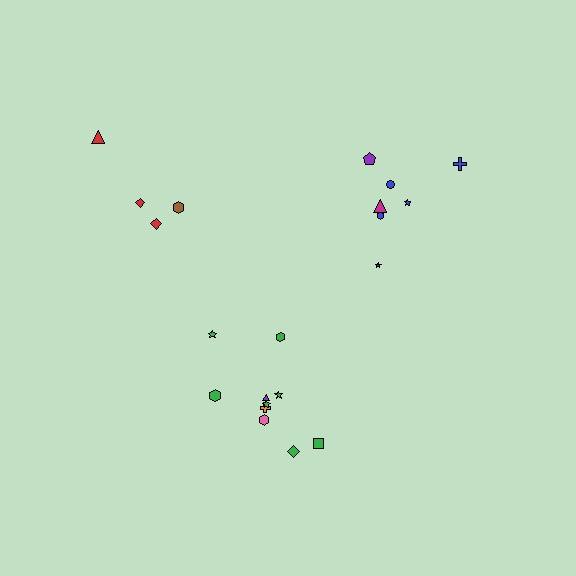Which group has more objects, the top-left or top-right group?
The top-right group.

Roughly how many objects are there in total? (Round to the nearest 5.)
Roughly 20 objects in total.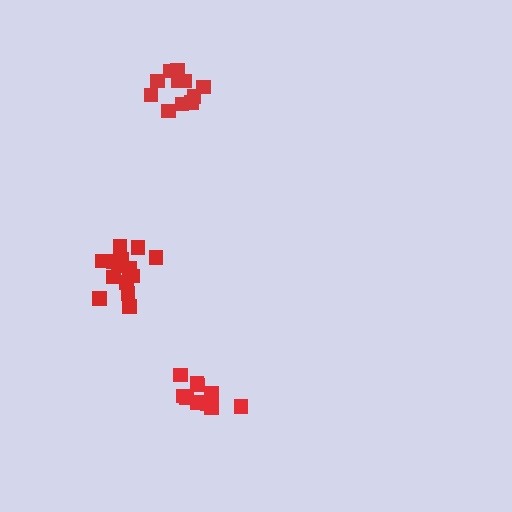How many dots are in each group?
Group 1: 11 dots, Group 2: 15 dots, Group 3: 11 dots (37 total).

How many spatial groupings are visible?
There are 3 spatial groupings.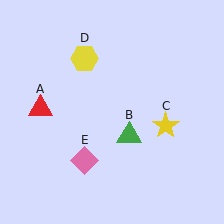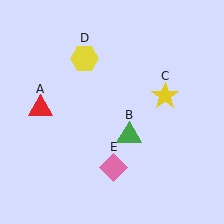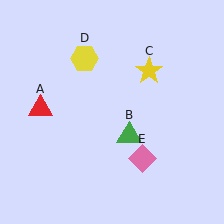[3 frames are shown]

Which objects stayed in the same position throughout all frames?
Red triangle (object A) and green triangle (object B) and yellow hexagon (object D) remained stationary.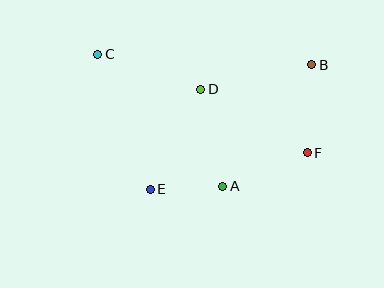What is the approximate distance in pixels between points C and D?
The distance between C and D is approximately 109 pixels.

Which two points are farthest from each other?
Points C and F are farthest from each other.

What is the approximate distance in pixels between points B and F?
The distance between B and F is approximately 88 pixels.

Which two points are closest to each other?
Points A and E are closest to each other.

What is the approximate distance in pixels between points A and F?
The distance between A and F is approximately 91 pixels.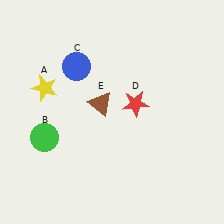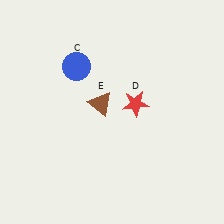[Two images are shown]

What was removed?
The green circle (B), the yellow star (A) were removed in Image 2.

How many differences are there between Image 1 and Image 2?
There are 2 differences between the two images.